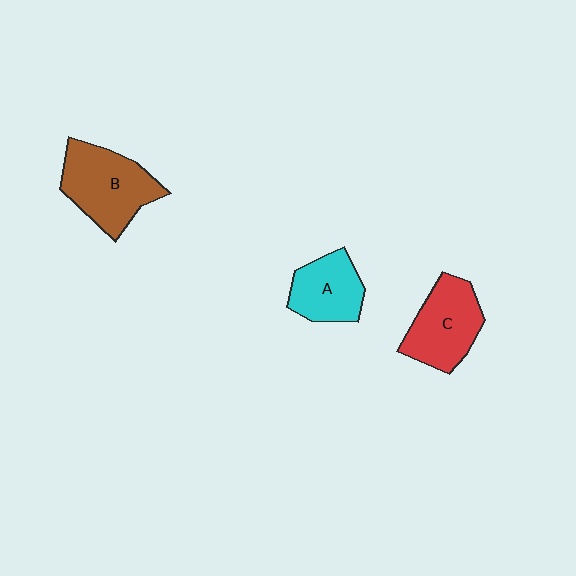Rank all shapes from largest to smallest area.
From largest to smallest: B (brown), C (red), A (cyan).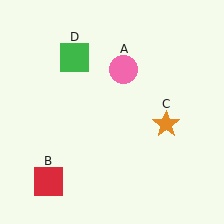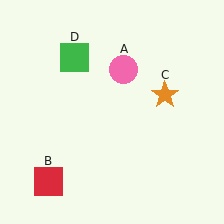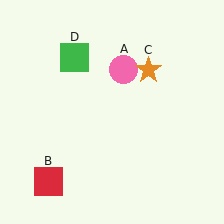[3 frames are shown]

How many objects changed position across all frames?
1 object changed position: orange star (object C).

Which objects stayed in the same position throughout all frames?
Pink circle (object A) and red square (object B) and green square (object D) remained stationary.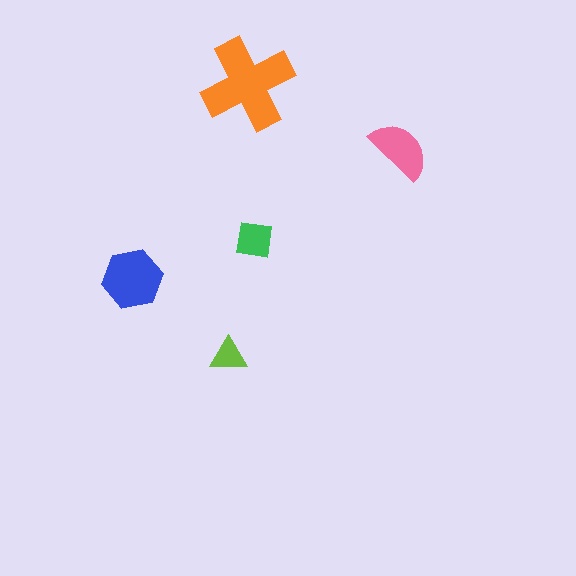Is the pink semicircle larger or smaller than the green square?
Larger.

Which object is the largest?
The orange cross.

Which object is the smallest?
The lime triangle.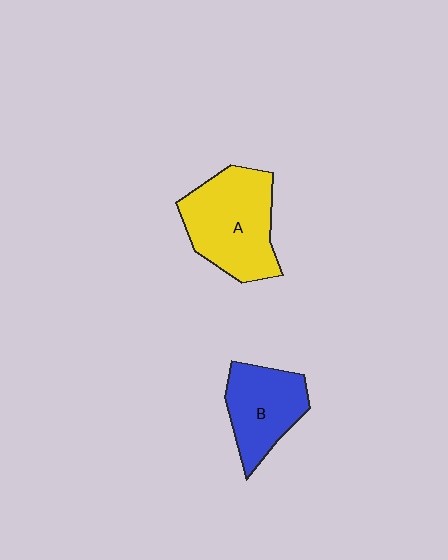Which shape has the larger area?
Shape A (yellow).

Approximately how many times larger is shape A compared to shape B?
Approximately 1.4 times.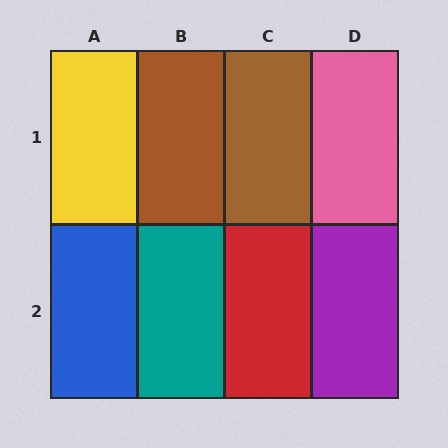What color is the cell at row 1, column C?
Brown.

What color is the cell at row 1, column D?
Pink.